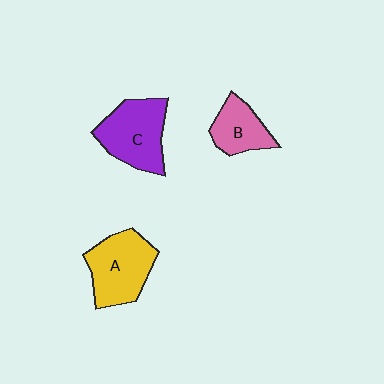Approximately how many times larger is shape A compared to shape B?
Approximately 1.6 times.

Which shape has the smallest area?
Shape B (pink).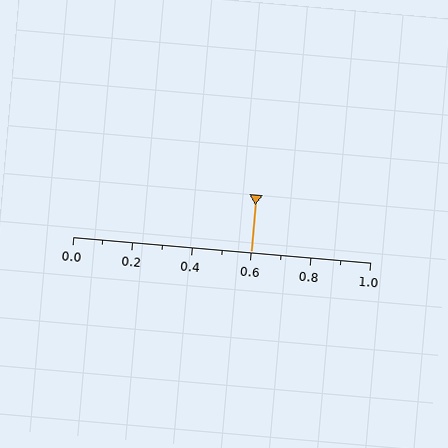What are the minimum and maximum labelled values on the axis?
The axis runs from 0.0 to 1.0.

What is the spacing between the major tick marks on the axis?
The major ticks are spaced 0.2 apart.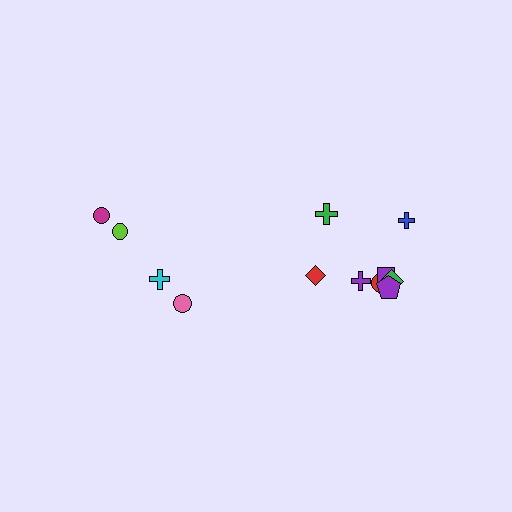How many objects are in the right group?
There are 8 objects.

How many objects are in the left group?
There are 4 objects.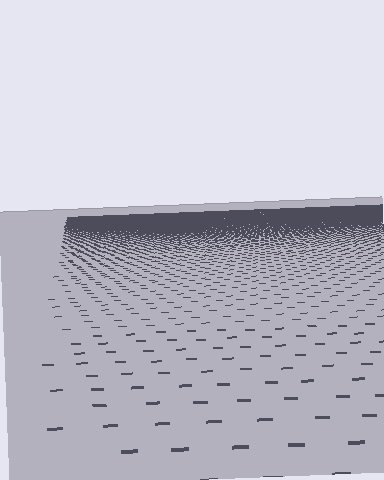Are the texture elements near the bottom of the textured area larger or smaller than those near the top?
Larger. Near the bottom, elements are closer to the viewer and appear at a bigger on-screen size.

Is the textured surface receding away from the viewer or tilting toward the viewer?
The surface is receding away from the viewer. Texture elements get smaller and denser toward the top.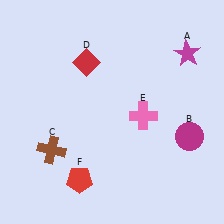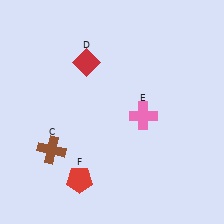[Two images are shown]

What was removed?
The magenta star (A), the magenta circle (B) were removed in Image 2.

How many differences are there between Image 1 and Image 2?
There are 2 differences between the two images.